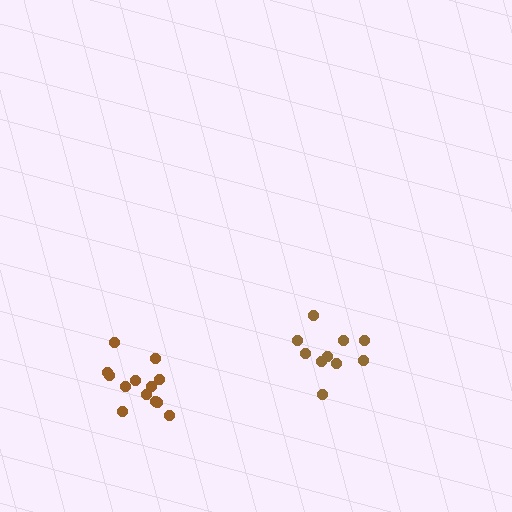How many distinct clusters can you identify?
There are 2 distinct clusters.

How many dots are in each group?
Group 1: 13 dots, Group 2: 10 dots (23 total).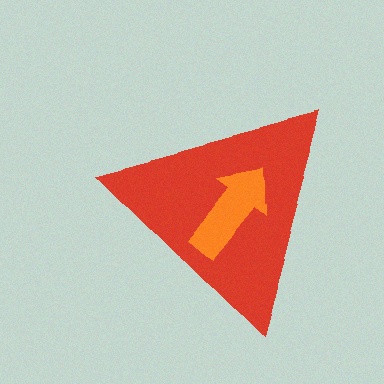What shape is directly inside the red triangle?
The orange arrow.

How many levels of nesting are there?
2.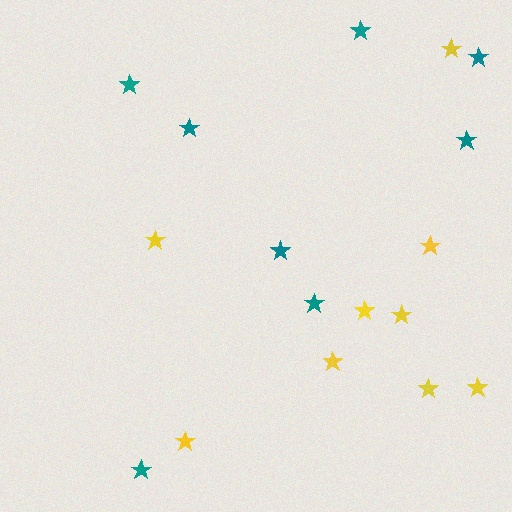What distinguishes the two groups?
There are 2 groups: one group of yellow stars (9) and one group of teal stars (8).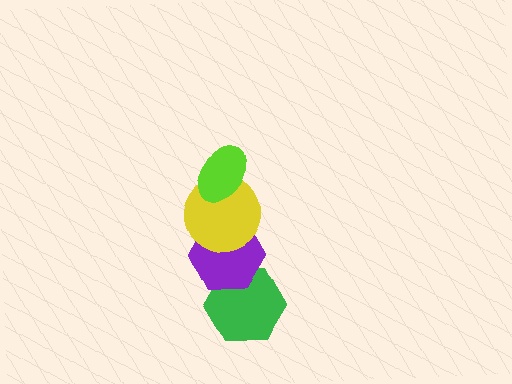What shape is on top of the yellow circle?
The lime ellipse is on top of the yellow circle.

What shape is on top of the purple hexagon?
The yellow circle is on top of the purple hexagon.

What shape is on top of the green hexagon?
The purple hexagon is on top of the green hexagon.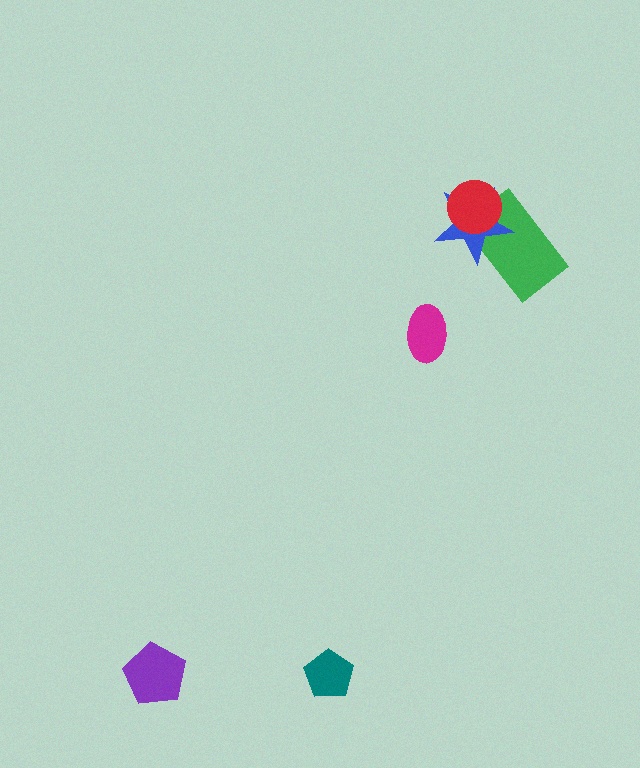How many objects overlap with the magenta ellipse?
0 objects overlap with the magenta ellipse.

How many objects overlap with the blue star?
2 objects overlap with the blue star.